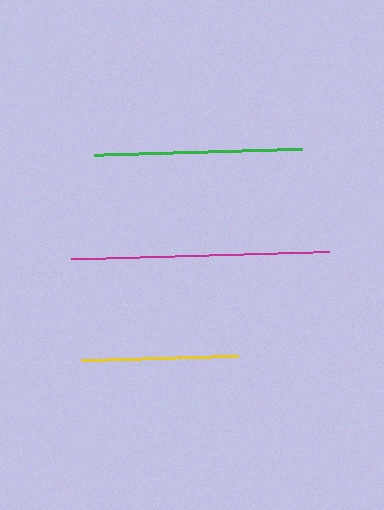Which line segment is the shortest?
The yellow line is the shortest at approximately 156 pixels.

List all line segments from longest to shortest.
From longest to shortest: magenta, green, yellow.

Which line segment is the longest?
The magenta line is the longest at approximately 258 pixels.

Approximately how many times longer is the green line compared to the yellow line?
The green line is approximately 1.3 times the length of the yellow line.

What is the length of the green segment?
The green segment is approximately 208 pixels long.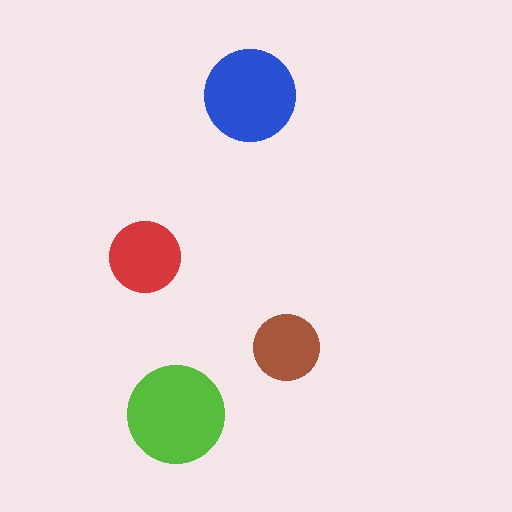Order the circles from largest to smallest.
the lime one, the blue one, the red one, the brown one.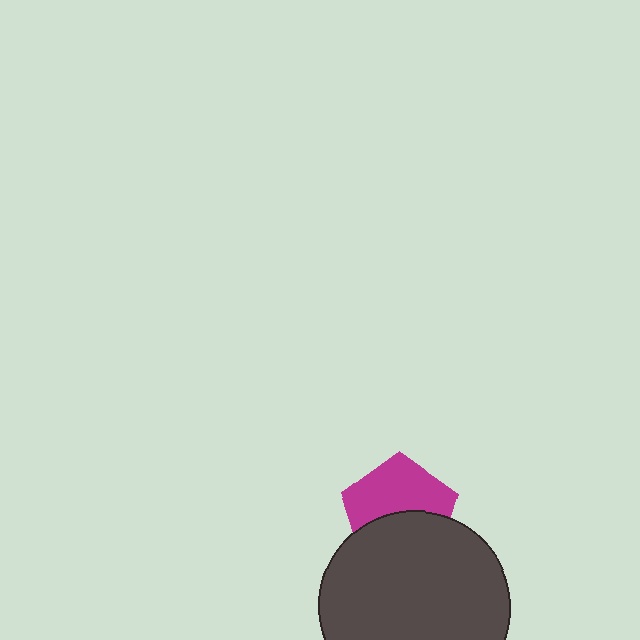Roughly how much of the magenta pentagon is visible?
About half of it is visible (roughly 55%).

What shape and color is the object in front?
The object in front is a dark gray circle.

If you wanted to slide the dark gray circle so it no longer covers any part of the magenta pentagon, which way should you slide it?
Slide it down — that is the most direct way to separate the two shapes.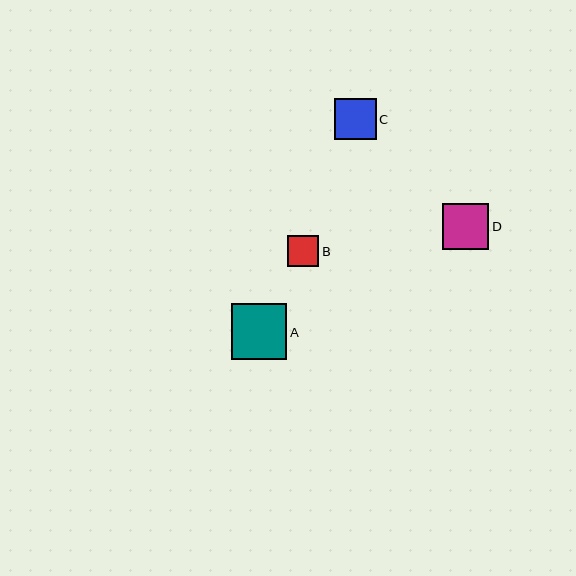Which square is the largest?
Square A is the largest with a size of approximately 56 pixels.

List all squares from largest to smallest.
From largest to smallest: A, D, C, B.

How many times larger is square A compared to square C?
Square A is approximately 1.3 times the size of square C.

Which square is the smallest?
Square B is the smallest with a size of approximately 31 pixels.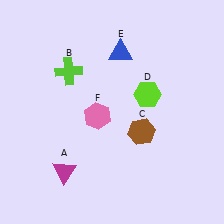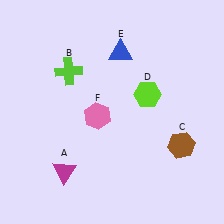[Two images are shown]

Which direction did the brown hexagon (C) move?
The brown hexagon (C) moved right.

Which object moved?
The brown hexagon (C) moved right.